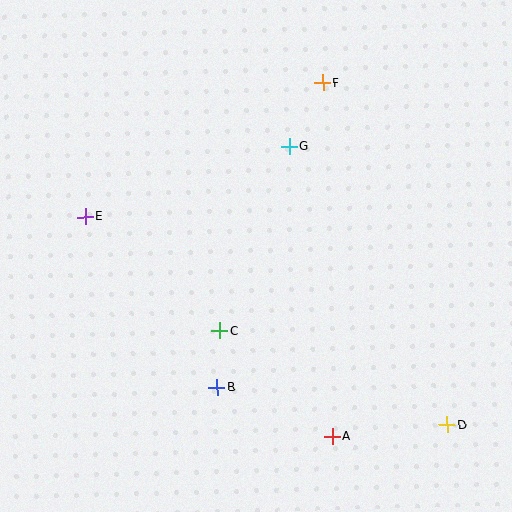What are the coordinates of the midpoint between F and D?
The midpoint between F and D is at (385, 254).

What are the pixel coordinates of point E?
Point E is at (85, 217).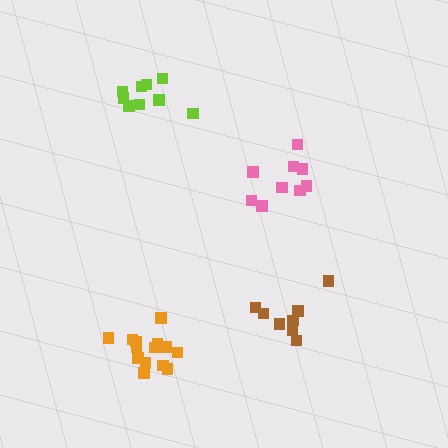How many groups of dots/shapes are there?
There are 4 groups.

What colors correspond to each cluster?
The clusters are colored: pink, orange, lime, brown.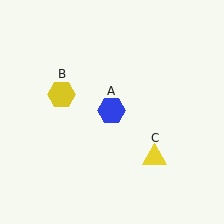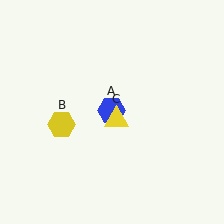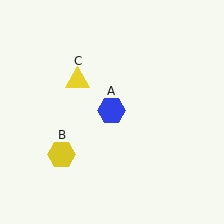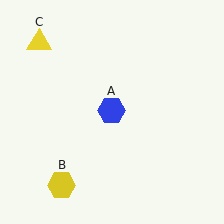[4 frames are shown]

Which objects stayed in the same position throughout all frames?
Blue hexagon (object A) remained stationary.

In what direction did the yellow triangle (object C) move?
The yellow triangle (object C) moved up and to the left.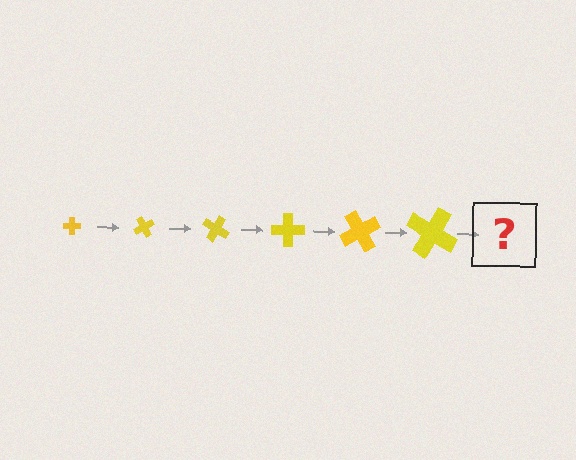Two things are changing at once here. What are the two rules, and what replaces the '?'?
The two rules are that the cross grows larger each step and it rotates 60 degrees each step. The '?' should be a cross, larger than the previous one and rotated 360 degrees from the start.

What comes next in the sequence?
The next element should be a cross, larger than the previous one and rotated 360 degrees from the start.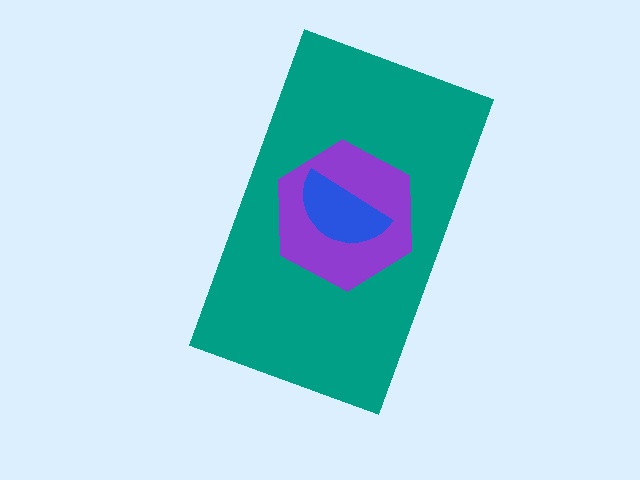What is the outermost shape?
The teal rectangle.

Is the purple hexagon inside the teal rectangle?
Yes.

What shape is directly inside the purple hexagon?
The blue semicircle.